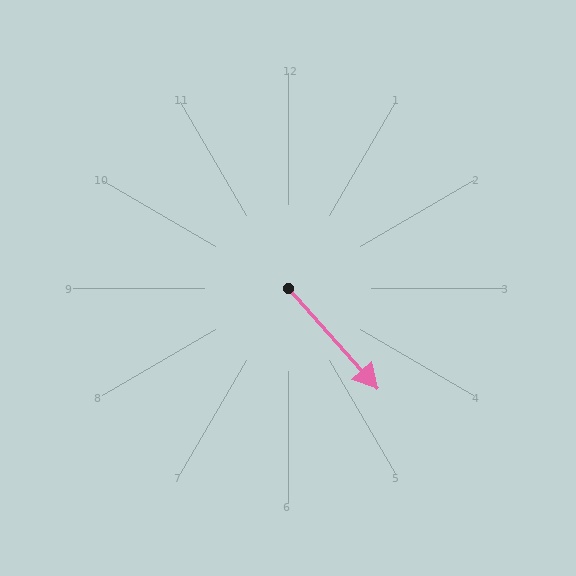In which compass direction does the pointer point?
Southeast.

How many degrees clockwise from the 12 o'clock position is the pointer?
Approximately 138 degrees.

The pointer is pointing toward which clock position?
Roughly 5 o'clock.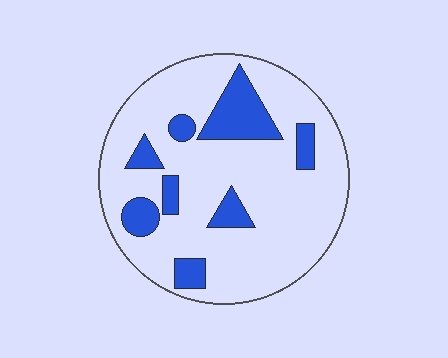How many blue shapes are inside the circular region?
8.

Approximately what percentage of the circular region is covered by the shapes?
Approximately 20%.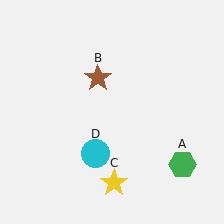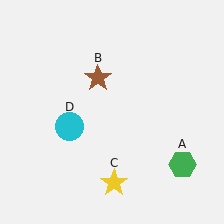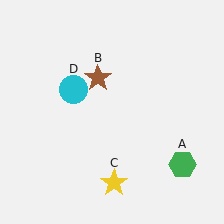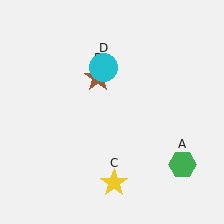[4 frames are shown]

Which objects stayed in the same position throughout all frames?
Green hexagon (object A) and brown star (object B) and yellow star (object C) remained stationary.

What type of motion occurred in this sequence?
The cyan circle (object D) rotated clockwise around the center of the scene.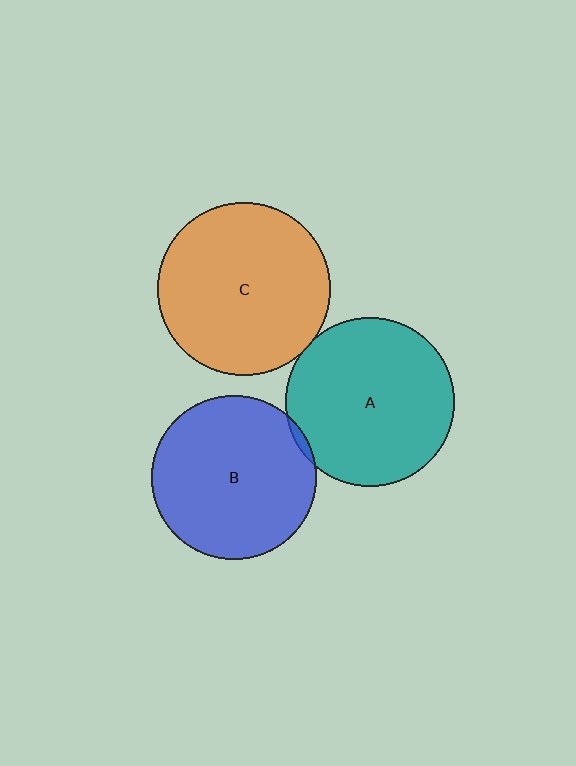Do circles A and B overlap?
Yes.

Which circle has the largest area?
Circle C (orange).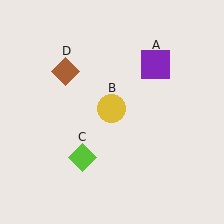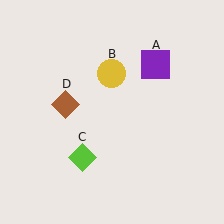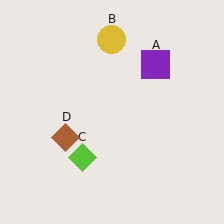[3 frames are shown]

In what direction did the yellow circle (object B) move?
The yellow circle (object B) moved up.